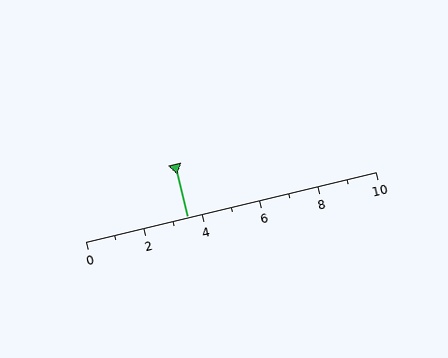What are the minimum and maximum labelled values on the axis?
The axis runs from 0 to 10.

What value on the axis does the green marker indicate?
The marker indicates approximately 3.5.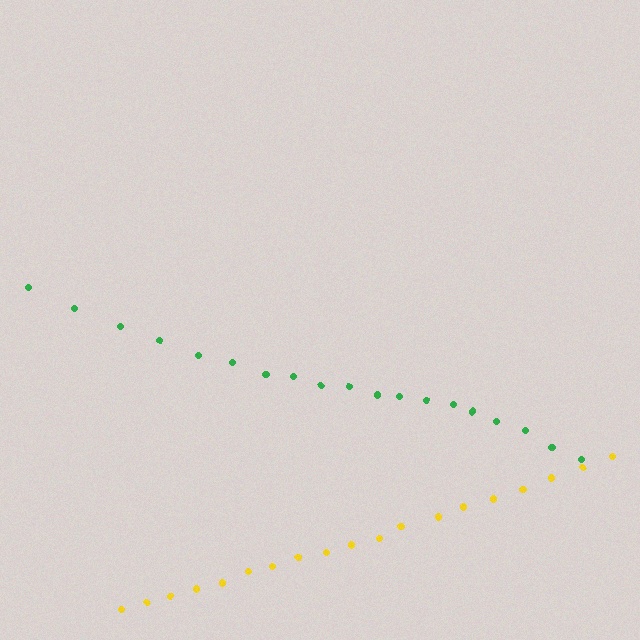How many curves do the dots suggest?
There are 2 distinct paths.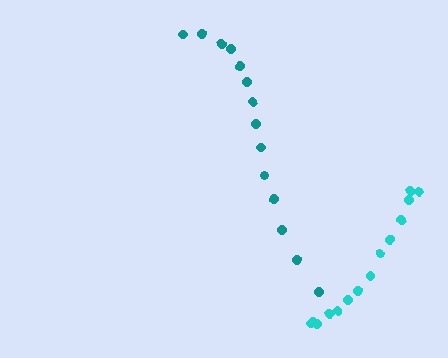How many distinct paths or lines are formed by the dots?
There are 2 distinct paths.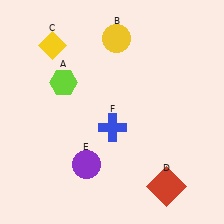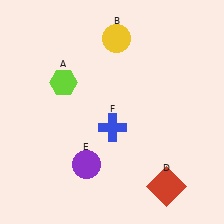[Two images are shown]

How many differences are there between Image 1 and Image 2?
There is 1 difference between the two images.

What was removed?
The yellow diamond (C) was removed in Image 2.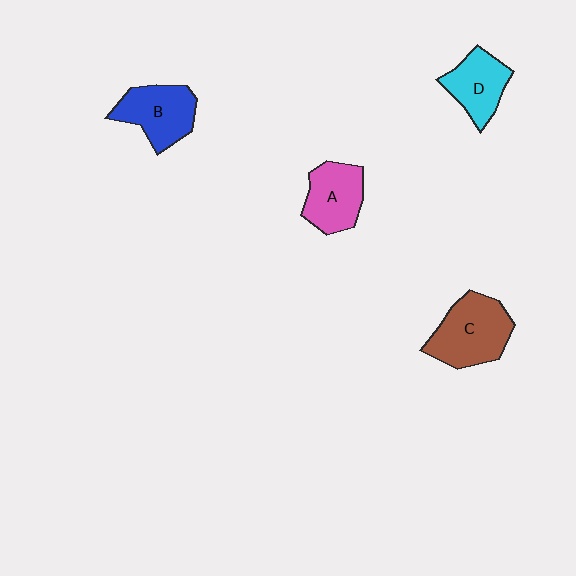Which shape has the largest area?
Shape C (brown).